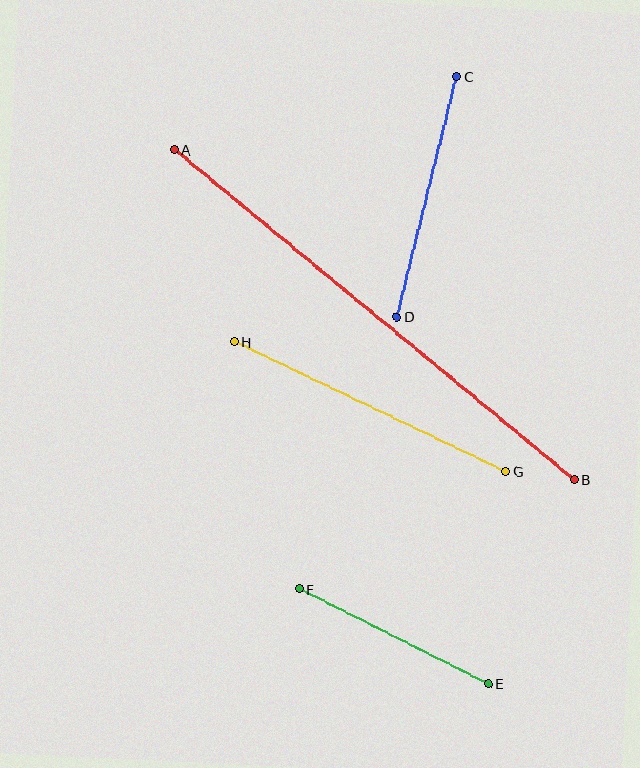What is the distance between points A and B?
The distance is approximately 518 pixels.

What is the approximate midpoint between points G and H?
The midpoint is at approximately (370, 407) pixels.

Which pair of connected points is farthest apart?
Points A and B are farthest apart.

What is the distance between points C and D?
The distance is approximately 248 pixels.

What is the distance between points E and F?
The distance is approximately 211 pixels.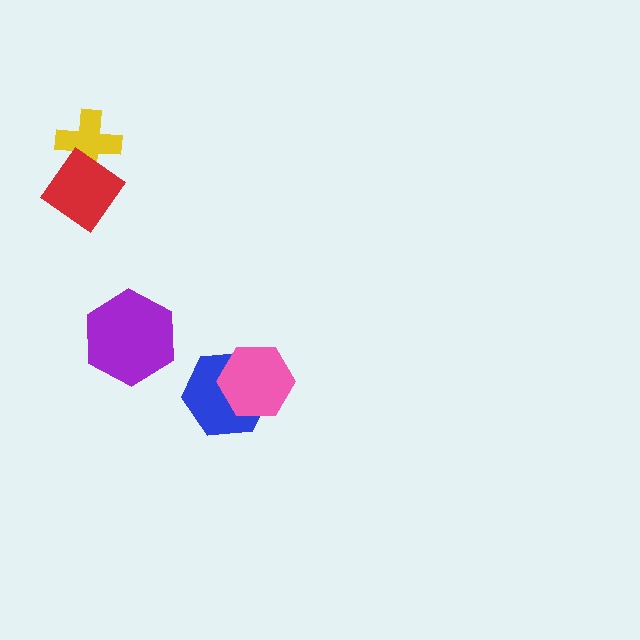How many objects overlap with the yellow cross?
1 object overlaps with the yellow cross.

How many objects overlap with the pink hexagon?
1 object overlaps with the pink hexagon.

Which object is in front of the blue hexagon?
The pink hexagon is in front of the blue hexagon.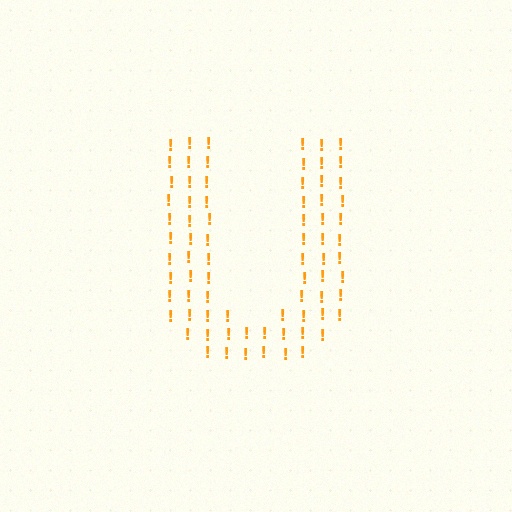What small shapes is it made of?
It is made of small exclamation marks.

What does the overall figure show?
The overall figure shows the letter U.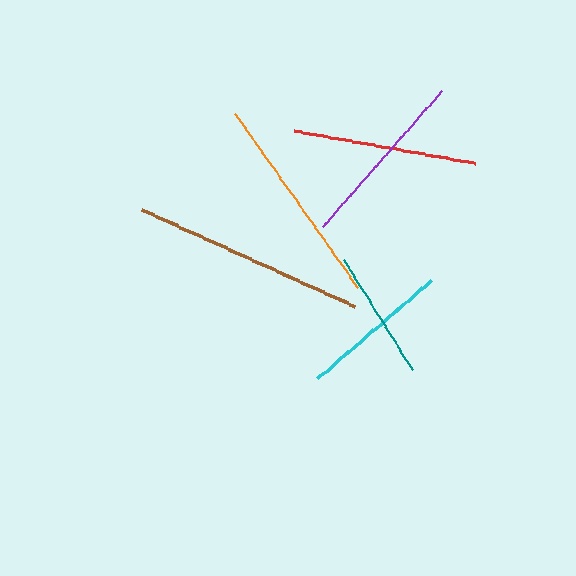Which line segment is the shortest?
The teal line is the shortest at approximately 129 pixels.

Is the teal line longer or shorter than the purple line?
The purple line is longer than the teal line.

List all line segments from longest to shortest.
From longest to shortest: brown, orange, red, purple, cyan, teal.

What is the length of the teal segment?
The teal segment is approximately 129 pixels long.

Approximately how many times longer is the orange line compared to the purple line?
The orange line is approximately 1.2 times the length of the purple line.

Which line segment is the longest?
The brown line is the longest at approximately 234 pixels.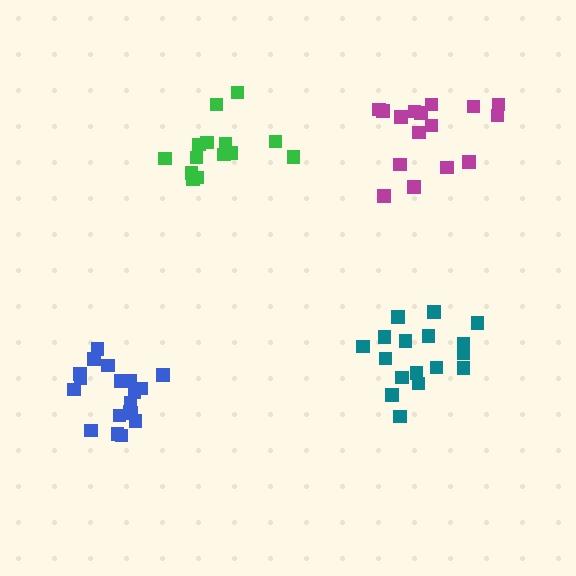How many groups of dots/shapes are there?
There are 4 groups.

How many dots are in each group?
Group 1: 17 dots, Group 2: 19 dots, Group 3: 16 dots, Group 4: 14 dots (66 total).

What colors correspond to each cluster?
The clusters are colored: teal, blue, magenta, green.